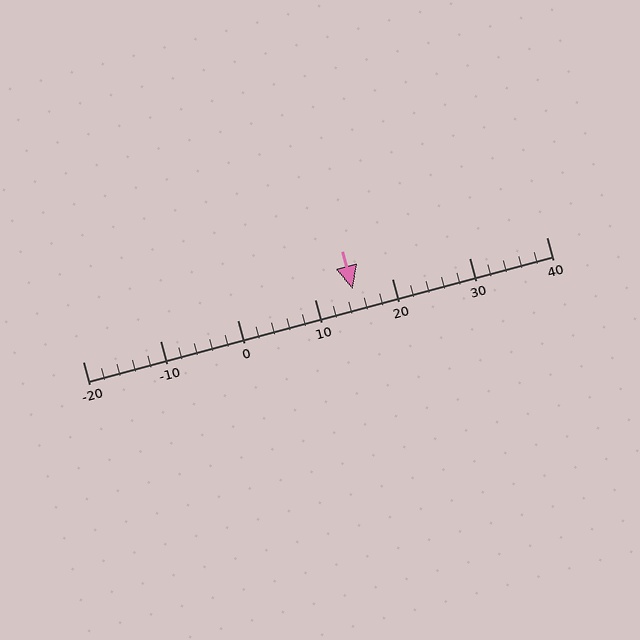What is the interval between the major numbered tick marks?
The major tick marks are spaced 10 units apart.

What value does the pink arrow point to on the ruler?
The pink arrow points to approximately 15.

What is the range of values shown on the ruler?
The ruler shows values from -20 to 40.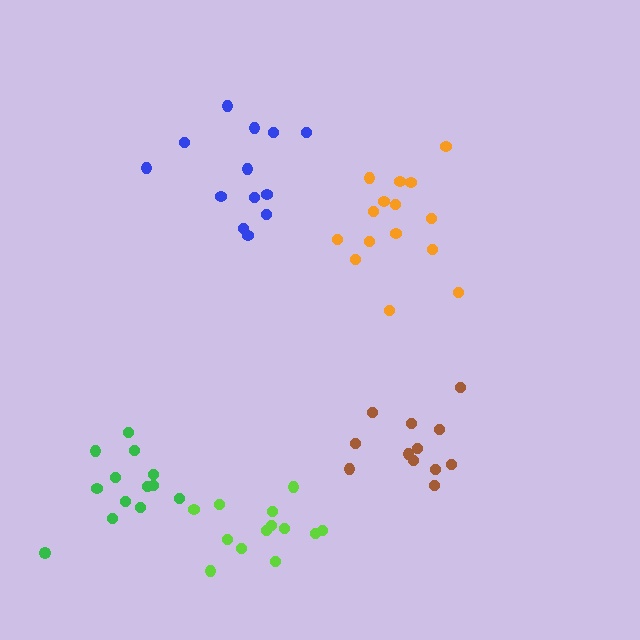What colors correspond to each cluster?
The clusters are colored: orange, brown, blue, lime, green.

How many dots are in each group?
Group 1: 15 dots, Group 2: 12 dots, Group 3: 13 dots, Group 4: 13 dots, Group 5: 13 dots (66 total).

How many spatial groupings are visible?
There are 5 spatial groupings.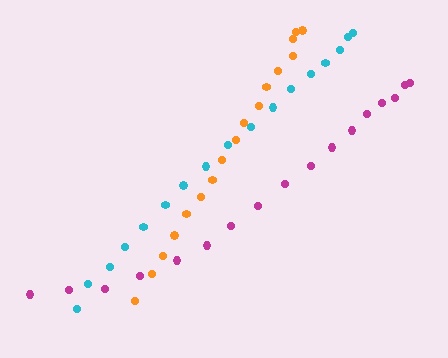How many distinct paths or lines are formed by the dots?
There are 3 distinct paths.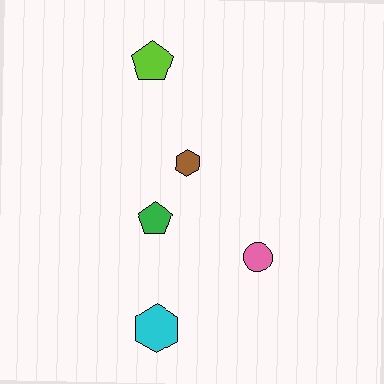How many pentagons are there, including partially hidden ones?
There are 2 pentagons.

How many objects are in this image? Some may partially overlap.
There are 5 objects.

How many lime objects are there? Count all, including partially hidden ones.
There is 1 lime object.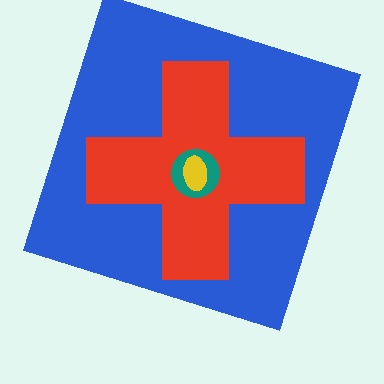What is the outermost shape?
The blue square.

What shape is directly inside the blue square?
The red cross.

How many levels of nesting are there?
4.